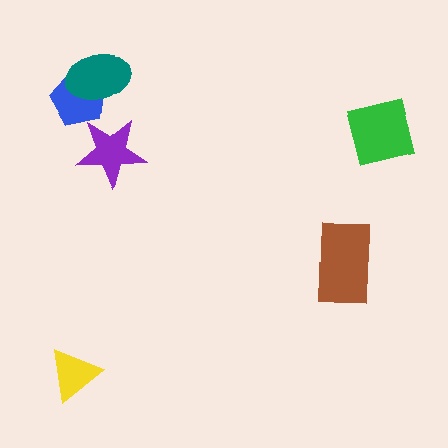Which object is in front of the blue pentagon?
The teal ellipse is in front of the blue pentagon.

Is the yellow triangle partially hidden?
No, no other shape covers it.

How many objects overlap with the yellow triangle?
0 objects overlap with the yellow triangle.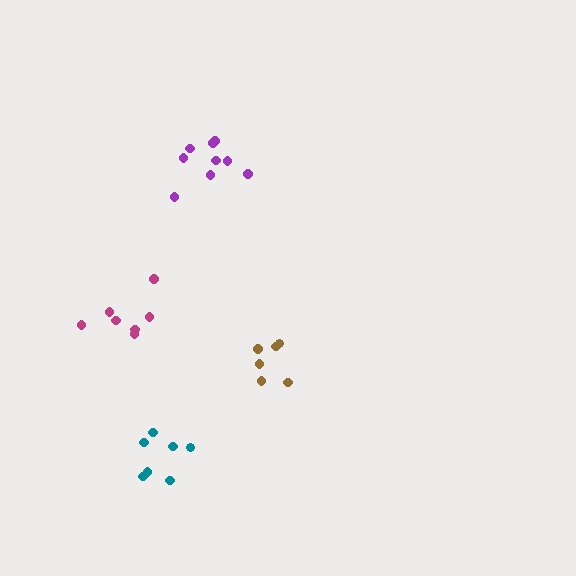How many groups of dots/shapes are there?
There are 4 groups.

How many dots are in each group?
Group 1: 6 dots, Group 2: 9 dots, Group 3: 7 dots, Group 4: 7 dots (29 total).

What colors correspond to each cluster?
The clusters are colored: brown, purple, teal, magenta.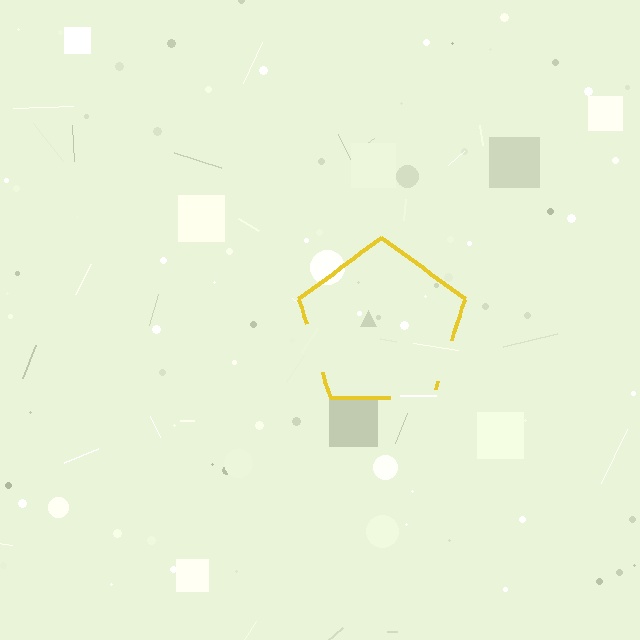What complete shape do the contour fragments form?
The contour fragments form a pentagon.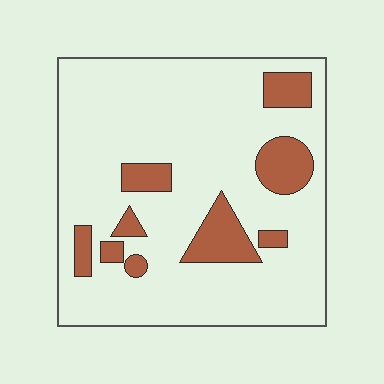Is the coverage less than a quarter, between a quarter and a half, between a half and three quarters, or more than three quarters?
Less than a quarter.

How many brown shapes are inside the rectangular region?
9.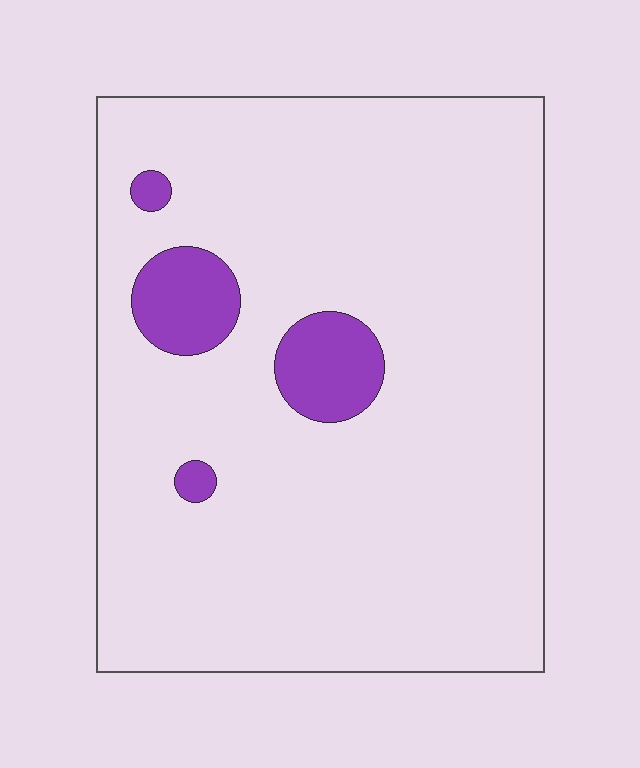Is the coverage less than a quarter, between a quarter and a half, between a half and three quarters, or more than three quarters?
Less than a quarter.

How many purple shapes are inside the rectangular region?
4.